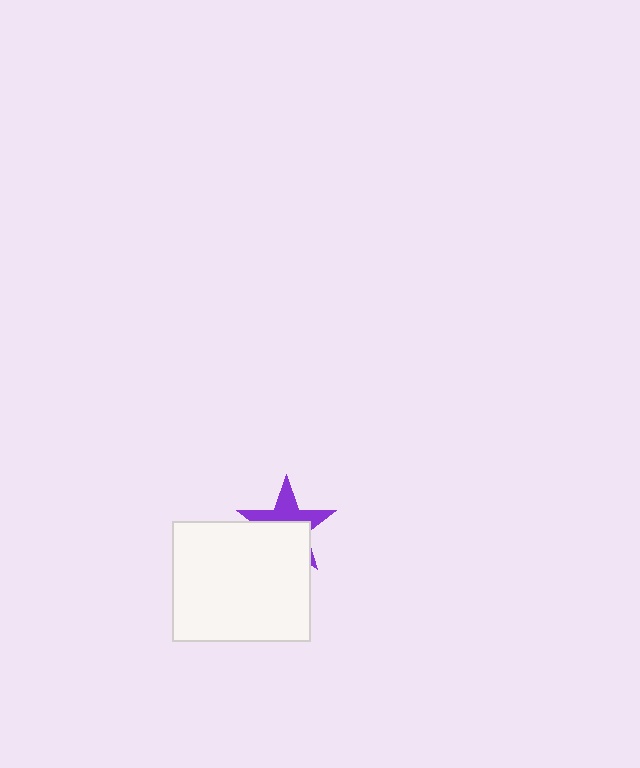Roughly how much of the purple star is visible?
About half of it is visible (roughly 47%).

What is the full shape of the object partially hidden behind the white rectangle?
The partially hidden object is a purple star.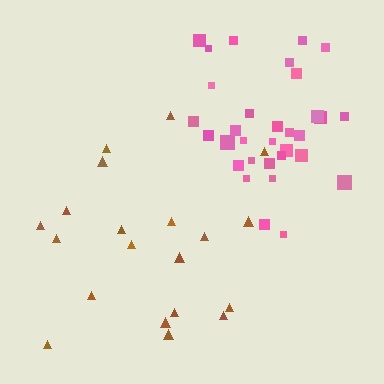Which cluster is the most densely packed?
Pink.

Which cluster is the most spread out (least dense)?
Brown.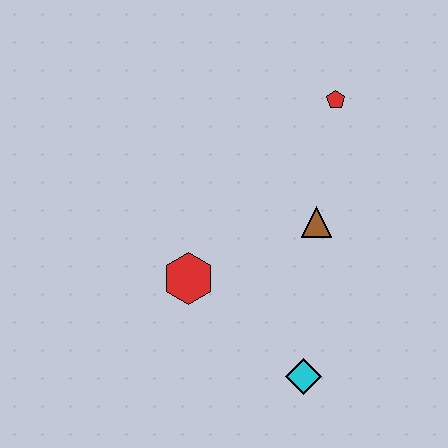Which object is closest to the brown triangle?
The red pentagon is closest to the brown triangle.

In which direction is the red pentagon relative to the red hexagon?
The red pentagon is above the red hexagon.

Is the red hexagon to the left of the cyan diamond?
Yes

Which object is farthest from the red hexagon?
The red pentagon is farthest from the red hexagon.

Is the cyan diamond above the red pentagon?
No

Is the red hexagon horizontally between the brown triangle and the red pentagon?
No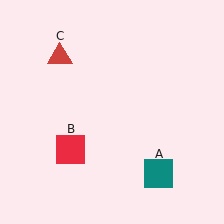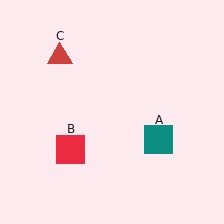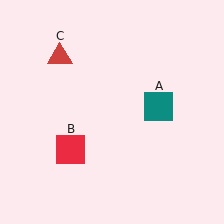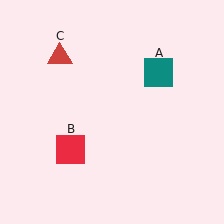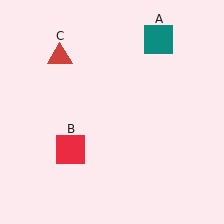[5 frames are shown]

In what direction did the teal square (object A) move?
The teal square (object A) moved up.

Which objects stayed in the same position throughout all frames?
Red square (object B) and red triangle (object C) remained stationary.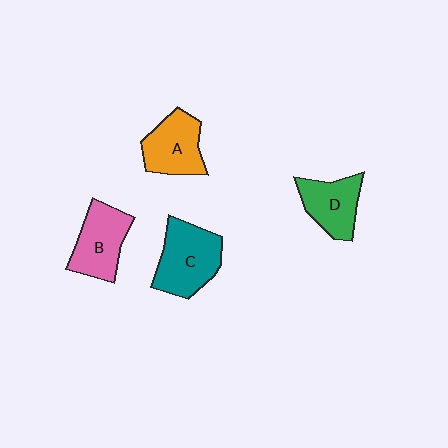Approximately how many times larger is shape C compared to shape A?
Approximately 1.2 times.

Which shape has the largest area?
Shape C (teal).